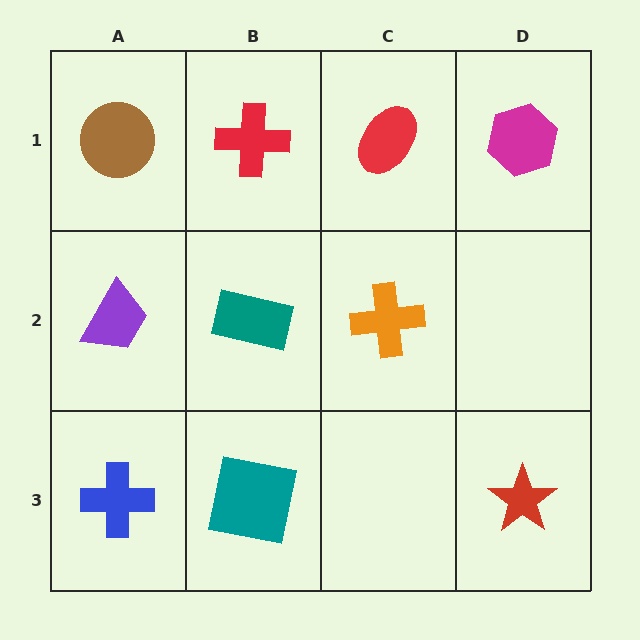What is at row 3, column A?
A blue cross.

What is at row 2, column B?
A teal rectangle.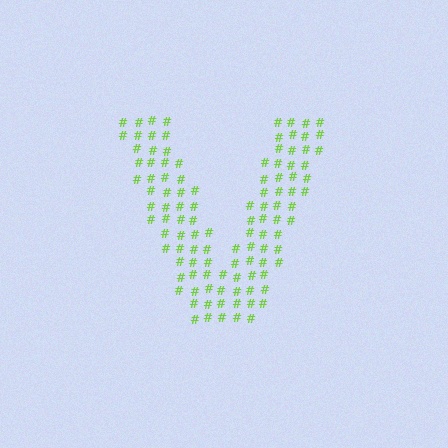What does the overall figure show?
The overall figure shows the letter V.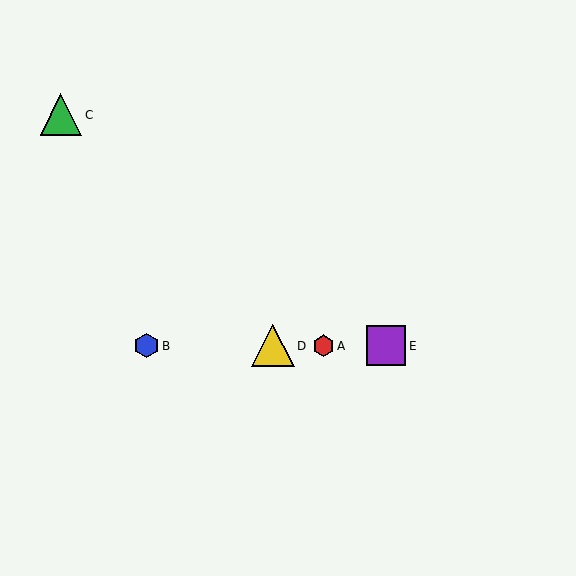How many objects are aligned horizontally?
4 objects (A, B, D, E) are aligned horizontally.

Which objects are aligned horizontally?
Objects A, B, D, E are aligned horizontally.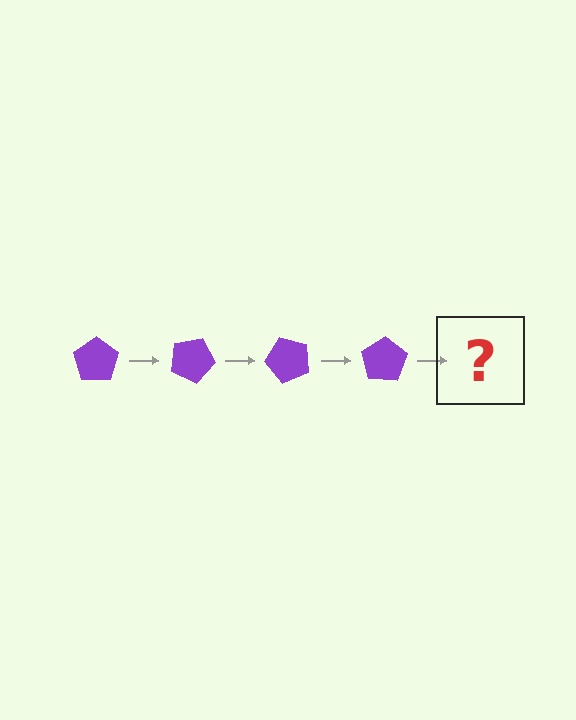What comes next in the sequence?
The next element should be a purple pentagon rotated 100 degrees.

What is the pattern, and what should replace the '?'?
The pattern is that the pentagon rotates 25 degrees each step. The '?' should be a purple pentagon rotated 100 degrees.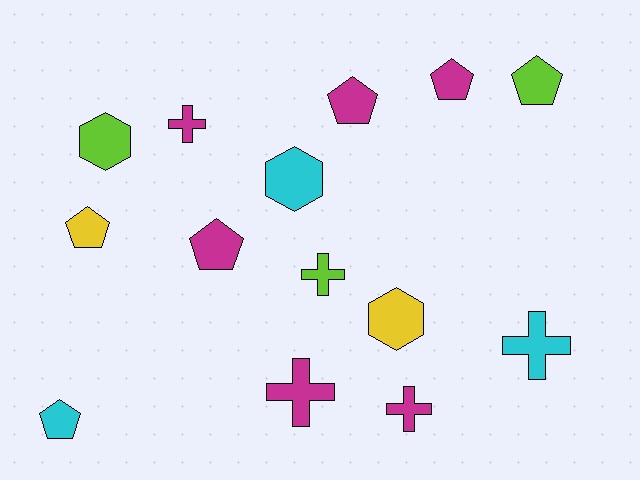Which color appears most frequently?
Magenta, with 6 objects.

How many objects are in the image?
There are 14 objects.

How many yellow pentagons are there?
There is 1 yellow pentagon.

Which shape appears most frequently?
Pentagon, with 6 objects.